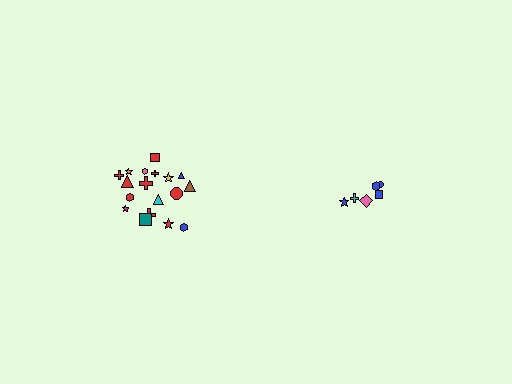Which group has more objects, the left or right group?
The left group.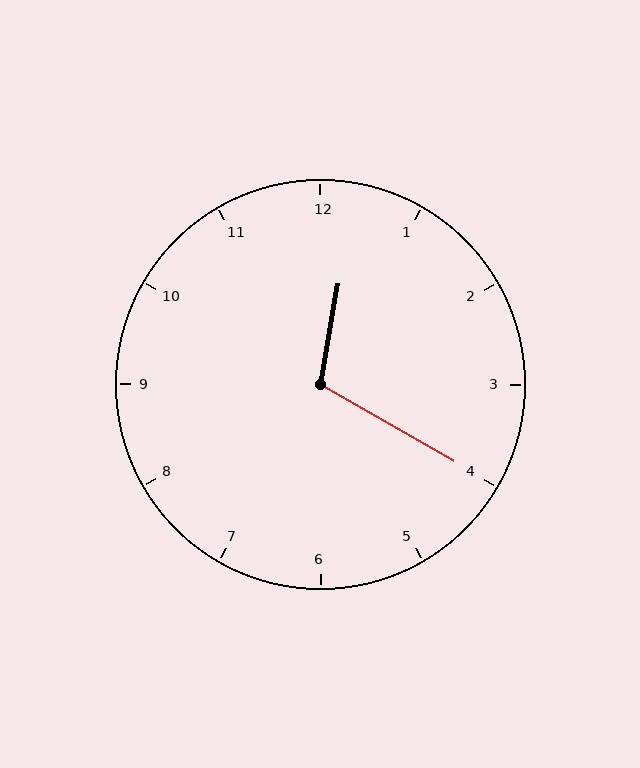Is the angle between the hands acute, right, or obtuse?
It is obtuse.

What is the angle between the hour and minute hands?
Approximately 110 degrees.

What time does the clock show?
12:20.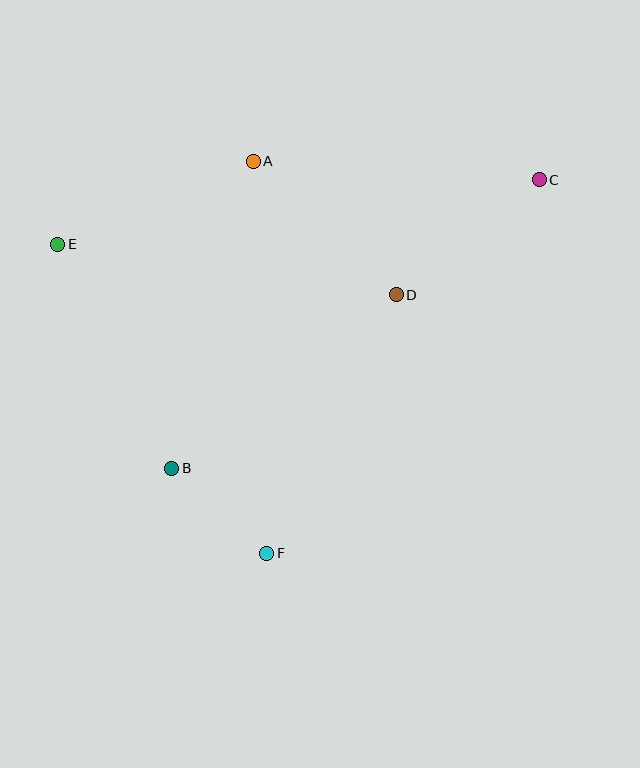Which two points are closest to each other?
Points B and F are closest to each other.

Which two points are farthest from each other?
Points C and E are farthest from each other.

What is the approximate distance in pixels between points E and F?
The distance between E and F is approximately 373 pixels.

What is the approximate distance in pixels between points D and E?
The distance between D and E is approximately 342 pixels.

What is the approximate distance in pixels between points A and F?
The distance between A and F is approximately 392 pixels.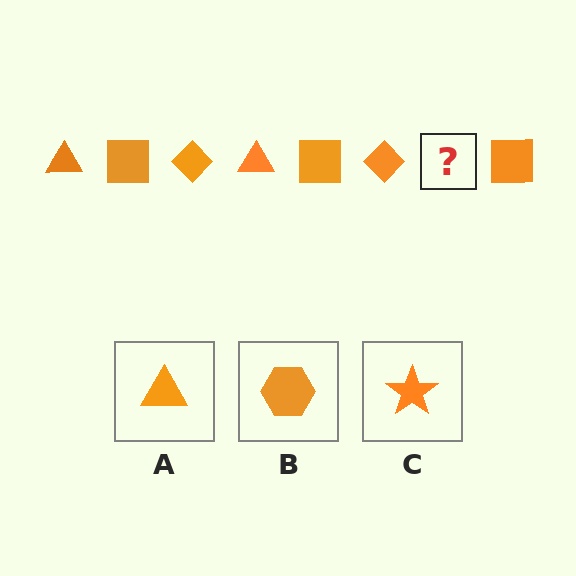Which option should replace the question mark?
Option A.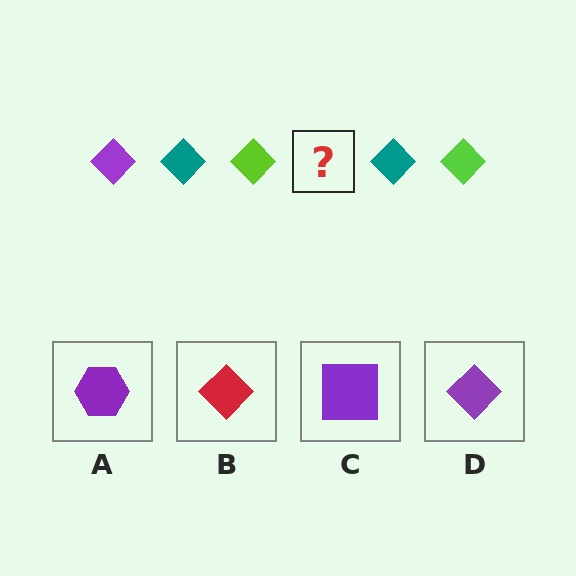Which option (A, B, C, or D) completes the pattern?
D.